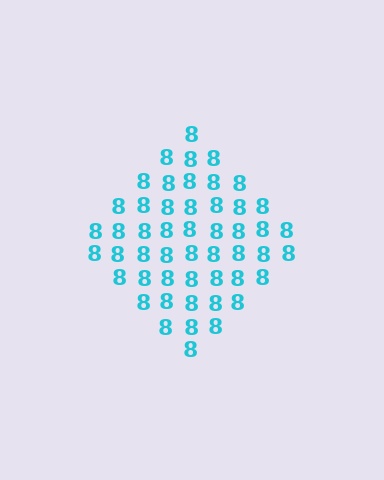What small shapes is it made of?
It is made of small digit 8's.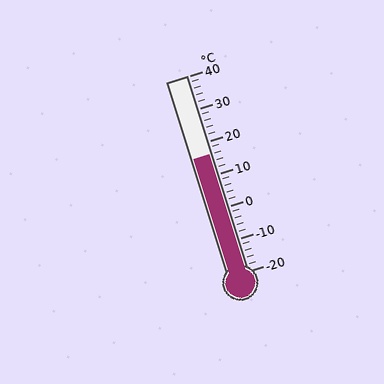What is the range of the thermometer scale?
The thermometer scale ranges from -20°C to 40°C.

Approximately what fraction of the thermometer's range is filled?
The thermometer is filled to approximately 60% of its range.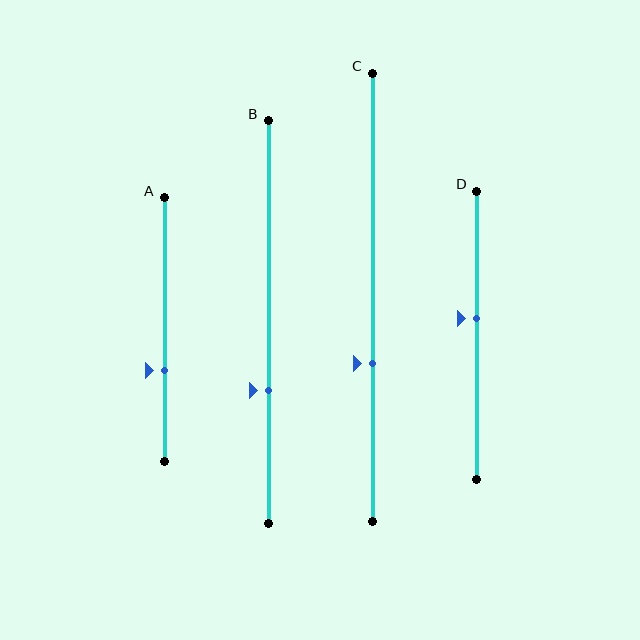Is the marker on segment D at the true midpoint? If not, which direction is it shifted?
No, the marker on segment D is shifted upward by about 6% of the segment length.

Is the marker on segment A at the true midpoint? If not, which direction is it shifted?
No, the marker on segment A is shifted downward by about 15% of the segment length.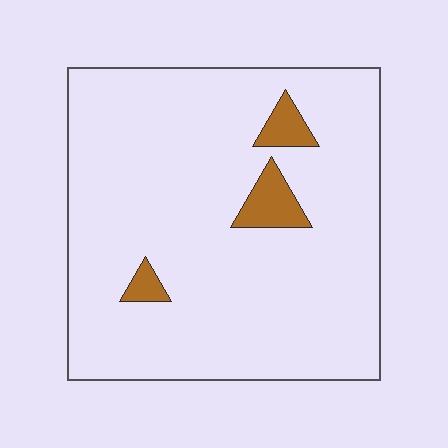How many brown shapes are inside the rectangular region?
3.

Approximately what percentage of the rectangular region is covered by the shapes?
Approximately 5%.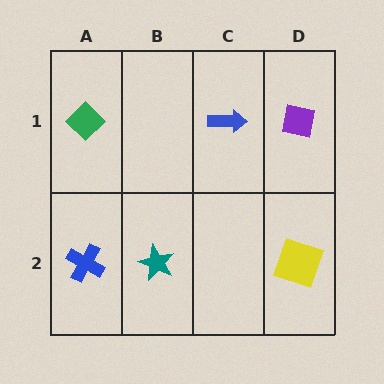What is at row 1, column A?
A green diamond.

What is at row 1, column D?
A purple square.